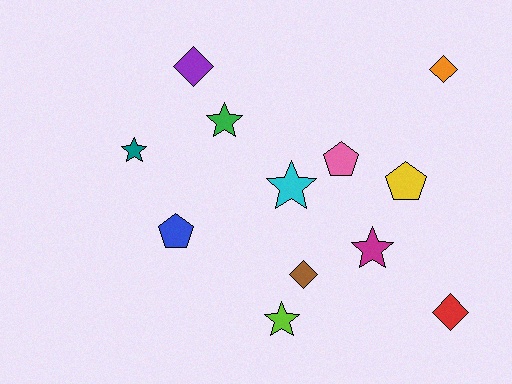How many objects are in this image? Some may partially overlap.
There are 12 objects.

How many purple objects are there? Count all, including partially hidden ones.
There is 1 purple object.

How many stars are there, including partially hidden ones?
There are 5 stars.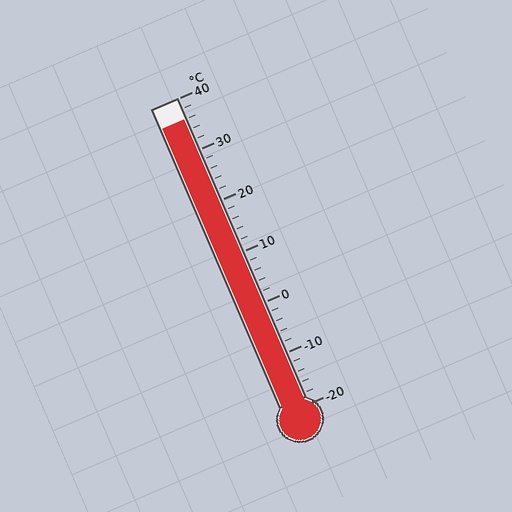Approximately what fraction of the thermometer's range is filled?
The thermometer is filled to approximately 95% of its range.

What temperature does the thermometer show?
The thermometer shows approximately 36°C.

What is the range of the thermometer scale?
The thermometer scale ranges from -20°C to 40°C.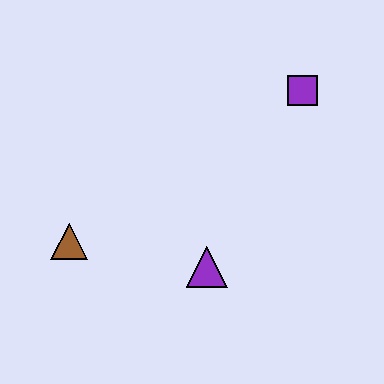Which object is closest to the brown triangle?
The purple triangle is closest to the brown triangle.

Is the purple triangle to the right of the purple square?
No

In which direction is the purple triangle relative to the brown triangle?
The purple triangle is to the right of the brown triangle.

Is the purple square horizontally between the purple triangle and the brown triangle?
No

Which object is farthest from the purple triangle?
The purple square is farthest from the purple triangle.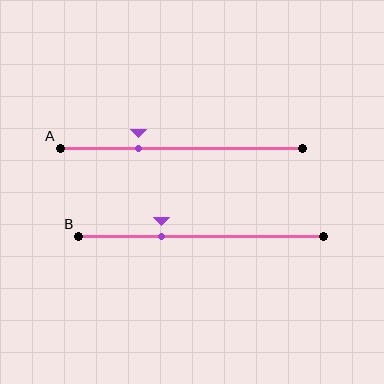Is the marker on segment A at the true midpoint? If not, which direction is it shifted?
No, the marker on segment A is shifted to the left by about 18% of the segment length.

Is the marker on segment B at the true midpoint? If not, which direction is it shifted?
No, the marker on segment B is shifted to the left by about 16% of the segment length.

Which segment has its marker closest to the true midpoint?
Segment B has its marker closest to the true midpoint.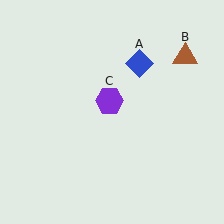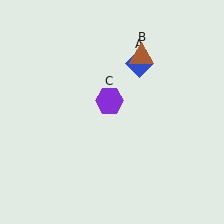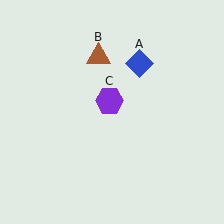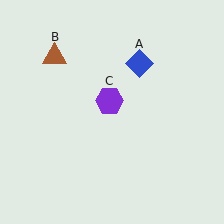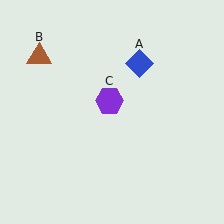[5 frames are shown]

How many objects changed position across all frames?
1 object changed position: brown triangle (object B).